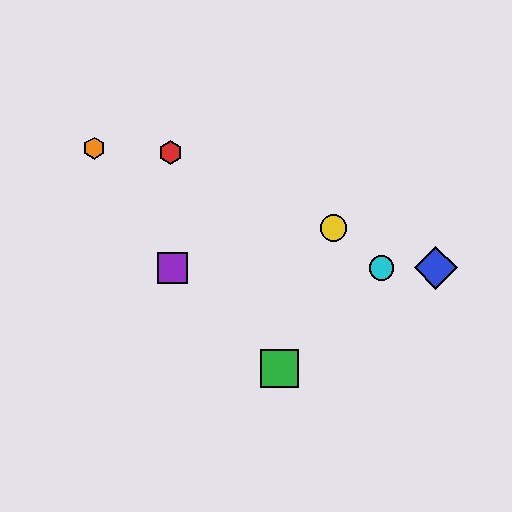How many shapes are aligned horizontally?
3 shapes (the blue diamond, the purple square, the cyan circle) are aligned horizontally.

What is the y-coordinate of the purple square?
The purple square is at y≈268.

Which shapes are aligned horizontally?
The blue diamond, the purple square, the cyan circle are aligned horizontally.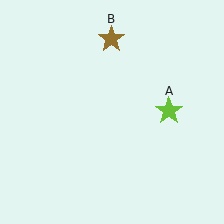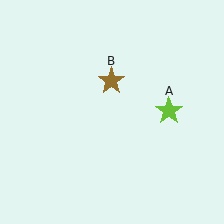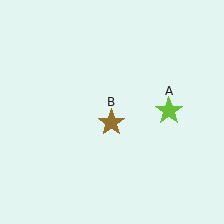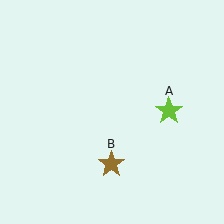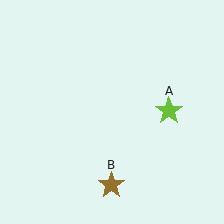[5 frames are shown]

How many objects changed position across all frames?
1 object changed position: brown star (object B).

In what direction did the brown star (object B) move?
The brown star (object B) moved down.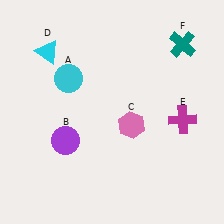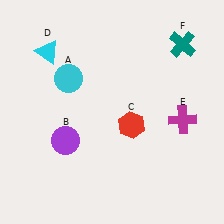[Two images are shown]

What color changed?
The hexagon (C) changed from pink in Image 1 to red in Image 2.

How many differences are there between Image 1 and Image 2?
There is 1 difference between the two images.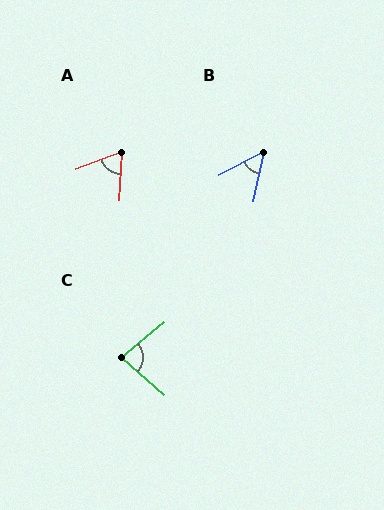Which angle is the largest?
C, at approximately 80 degrees.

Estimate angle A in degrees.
Approximately 66 degrees.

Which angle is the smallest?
B, at approximately 51 degrees.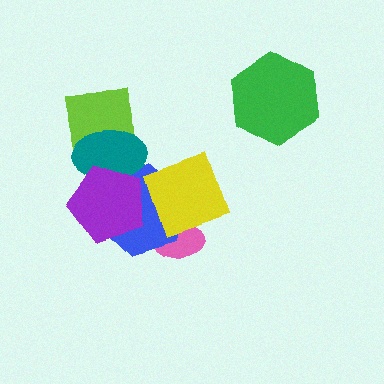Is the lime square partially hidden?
Yes, it is partially covered by another shape.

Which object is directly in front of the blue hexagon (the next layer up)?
The teal ellipse is directly in front of the blue hexagon.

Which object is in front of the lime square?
The teal ellipse is in front of the lime square.